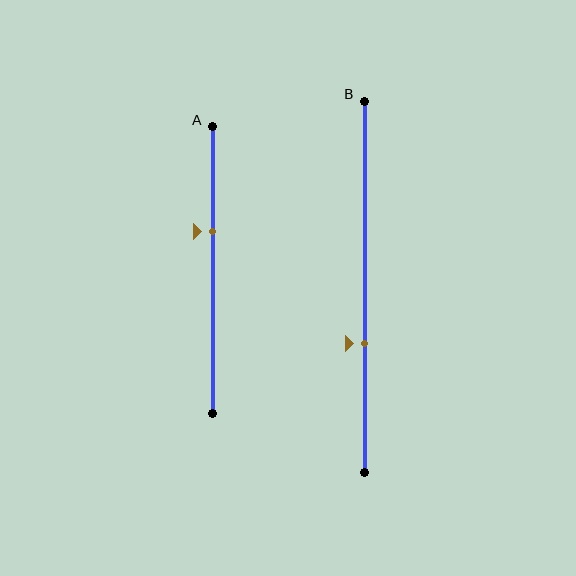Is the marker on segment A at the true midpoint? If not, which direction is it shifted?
No, the marker on segment A is shifted upward by about 13% of the segment length.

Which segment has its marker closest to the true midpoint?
Segment A has its marker closest to the true midpoint.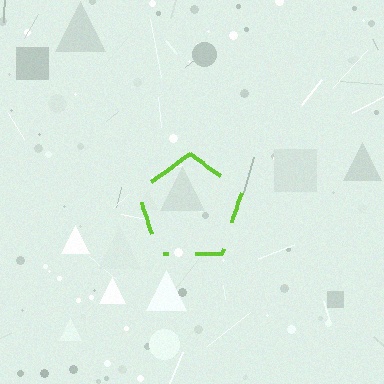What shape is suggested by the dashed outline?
The dashed outline suggests a pentagon.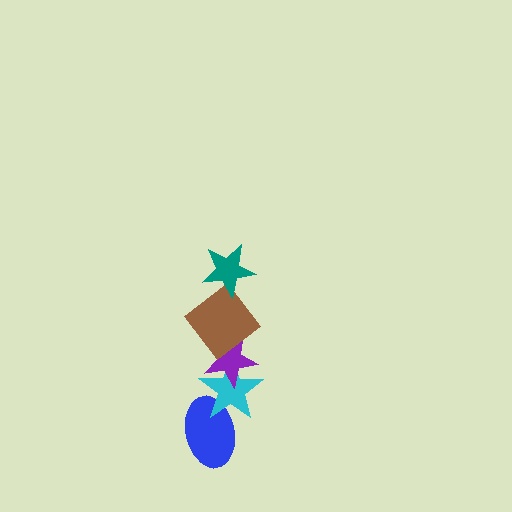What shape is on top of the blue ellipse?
The cyan star is on top of the blue ellipse.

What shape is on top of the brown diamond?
The teal star is on top of the brown diamond.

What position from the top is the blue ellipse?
The blue ellipse is 5th from the top.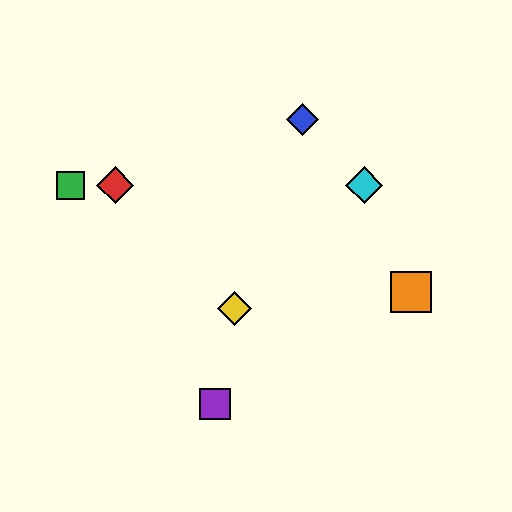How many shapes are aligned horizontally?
3 shapes (the red diamond, the green square, the cyan diamond) are aligned horizontally.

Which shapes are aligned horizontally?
The red diamond, the green square, the cyan diamond are aligned horizontally.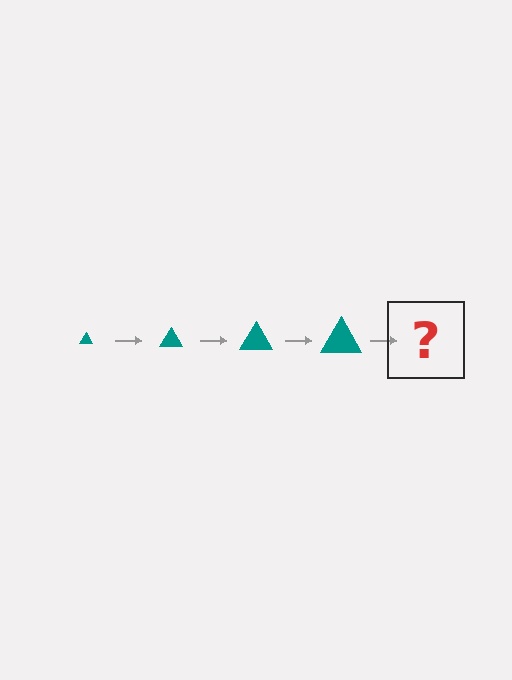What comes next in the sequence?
The next element should be a teal triangle, larger than the previous one.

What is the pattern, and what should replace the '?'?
The pattern is that the triangle gets progressively larger each step. The '?' should be a teal triangle, larger than the previous one.